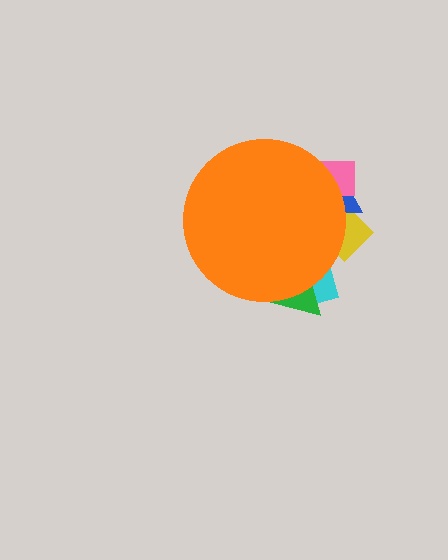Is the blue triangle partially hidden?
Yes, the blue triangle is partially hidden behind the orange circle.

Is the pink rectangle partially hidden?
Yes, the pink rectangle is partially hidden behind the orange circle.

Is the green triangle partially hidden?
Yes, the green triangle is partially hidden behind the orange circle.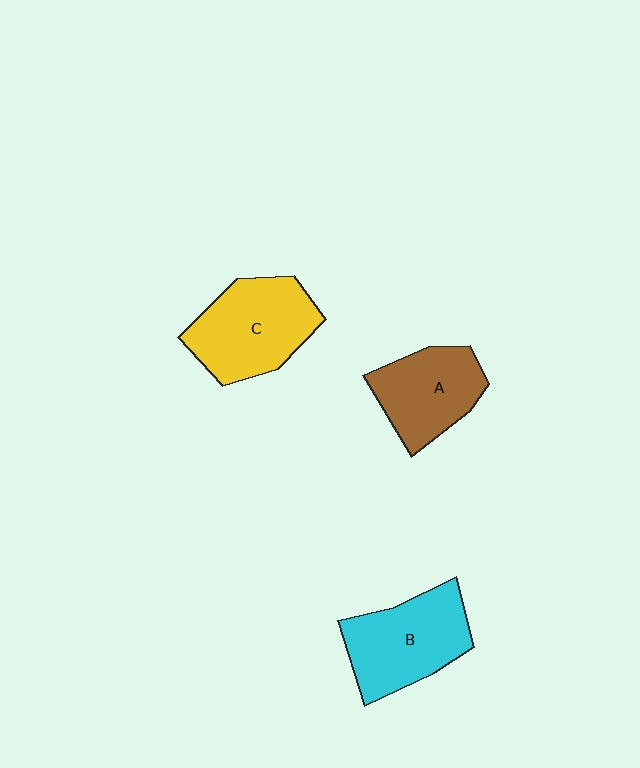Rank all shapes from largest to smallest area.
From largest to smallest: C (yellow), B (cyan), A (brown).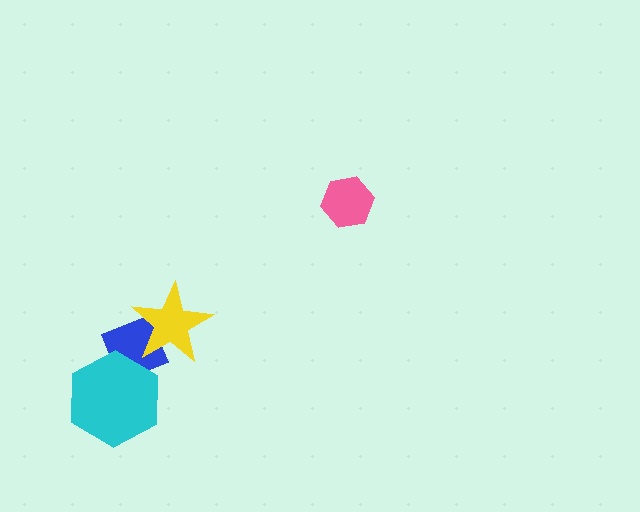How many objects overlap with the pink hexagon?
0 objects overlap with the pink hexagon.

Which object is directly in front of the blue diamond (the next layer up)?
The cyan hexagon is directly in front of the blue diamond.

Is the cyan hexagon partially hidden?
No, no other shape covers it.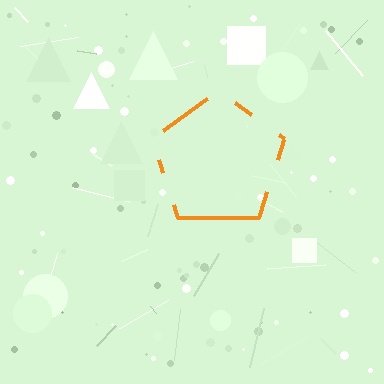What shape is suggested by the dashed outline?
The dashed outline suggests a pentagon.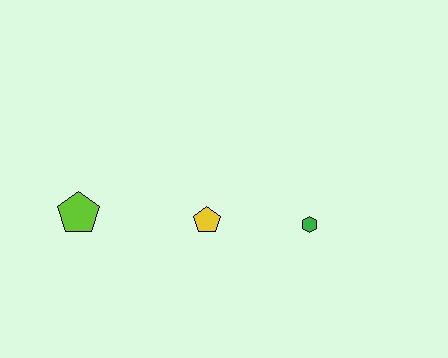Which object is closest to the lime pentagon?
The yellow pentagon is closest to the lime pentagon.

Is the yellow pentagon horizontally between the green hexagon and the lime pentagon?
Yes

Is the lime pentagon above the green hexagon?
Yes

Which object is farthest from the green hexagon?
The lime pentagon is farthest from the green hexagon.